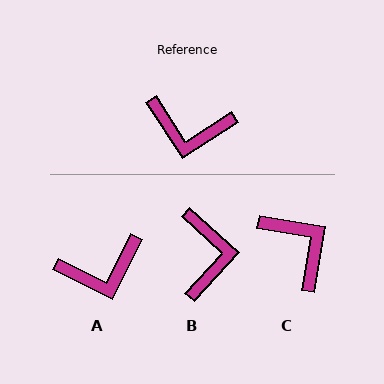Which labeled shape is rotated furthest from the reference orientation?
C, about 138 degrees away.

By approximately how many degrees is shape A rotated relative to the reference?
Approximately 31 degrees counter-clockwise.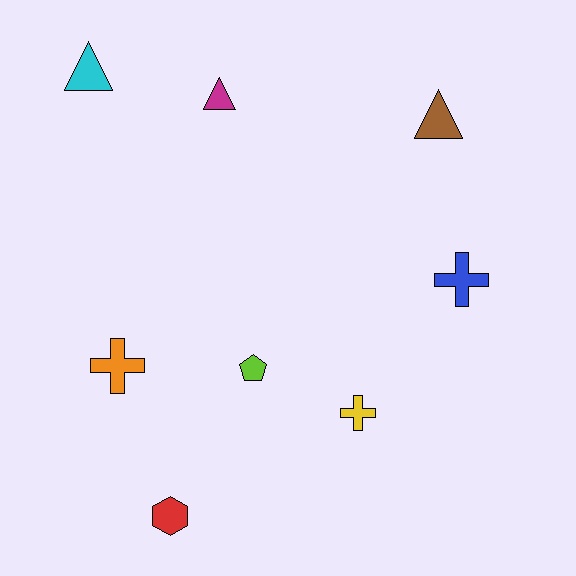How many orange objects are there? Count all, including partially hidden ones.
There is 1 orange object.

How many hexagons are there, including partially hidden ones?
There is 1 hexagon.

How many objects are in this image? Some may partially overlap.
There are 8 objects.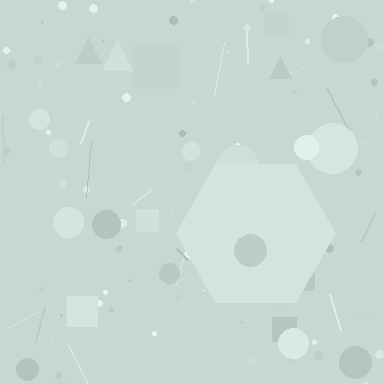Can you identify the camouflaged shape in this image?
The camouflaged shape is a hexagon.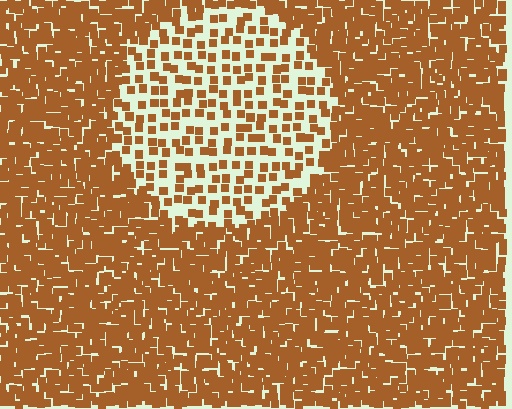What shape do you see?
I see a circle.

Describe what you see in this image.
The image contains small brown elements arranged at two different densities. A circle-shaped region is visible where the elements are less densely packed than the surrounding area.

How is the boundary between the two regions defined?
The boundary is defined by a change in element density (approximately 2.6x ratio). All elements are the same color, size, and shape.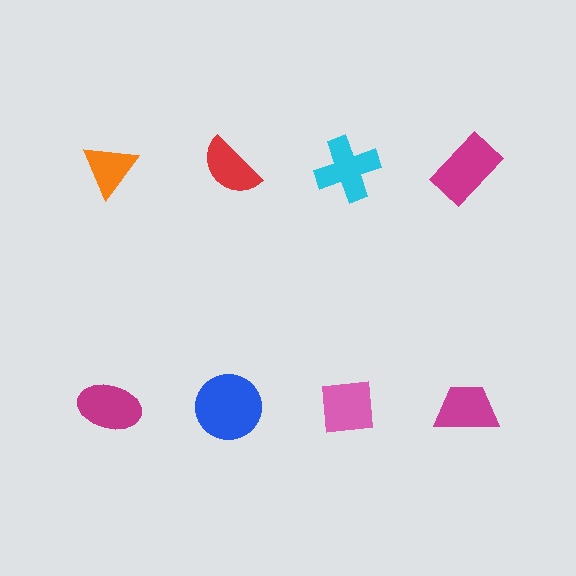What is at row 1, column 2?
A red semicircle.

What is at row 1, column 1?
An orange triangle.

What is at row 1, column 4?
A magenta rectangle.